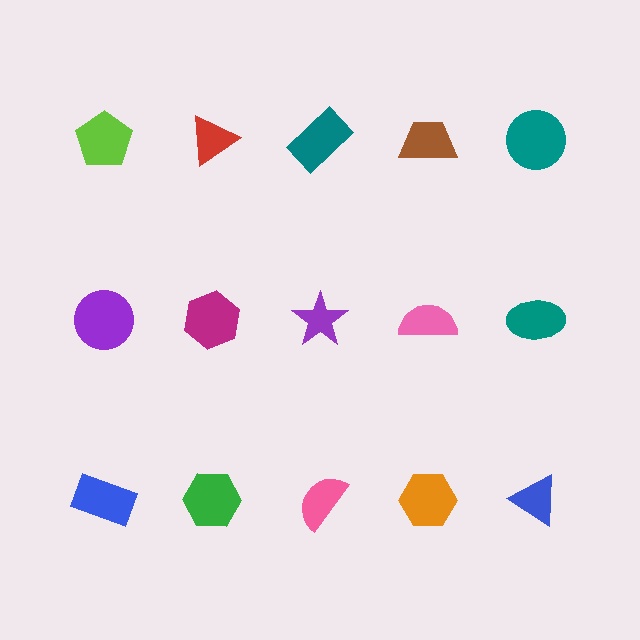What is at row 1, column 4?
A brown trapezoid.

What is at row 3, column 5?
A blue triangle.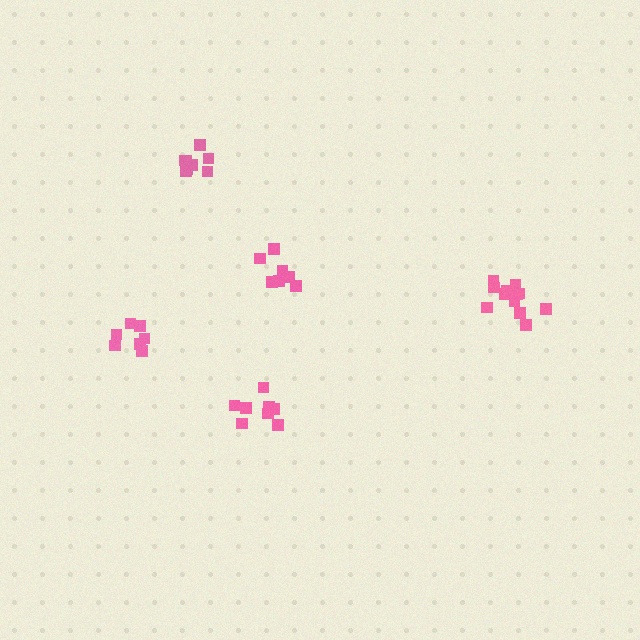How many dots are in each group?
Group 1: 7 dots, Group 2: 8 dots, Group 3: 9 dots, Group 4: 7 dots, Group 5: 13 dots (44 total).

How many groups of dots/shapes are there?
There are 5 groups.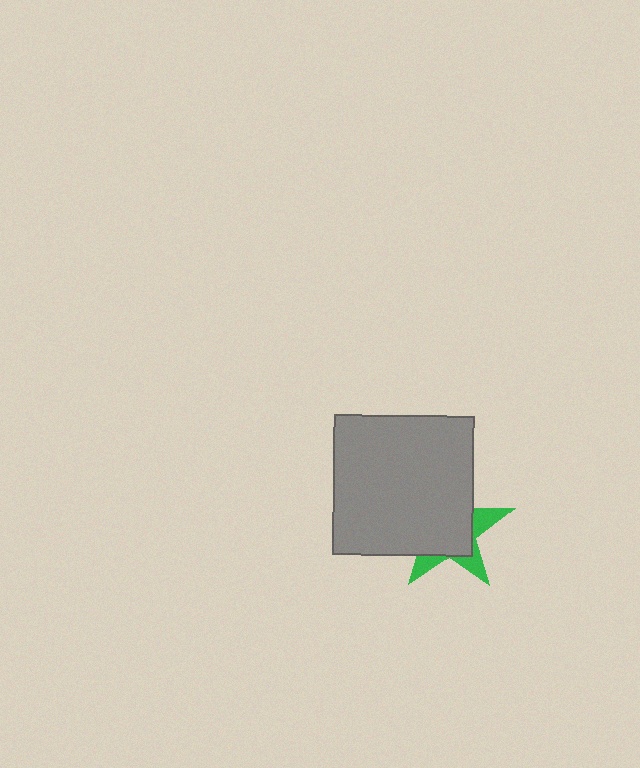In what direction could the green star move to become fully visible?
The green star could move toward the lower-right. That would shift it out from behind the gray square entirely.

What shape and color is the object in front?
The object in front is a gray square.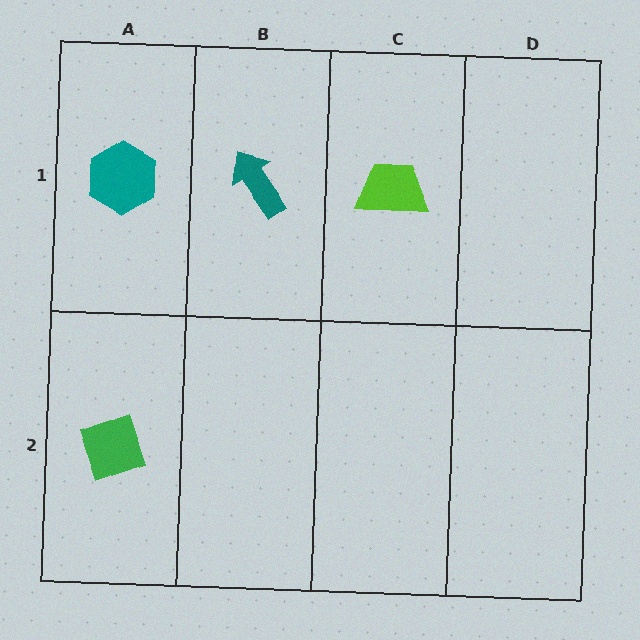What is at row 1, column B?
A teal arrow.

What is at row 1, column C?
A lime trapezoid.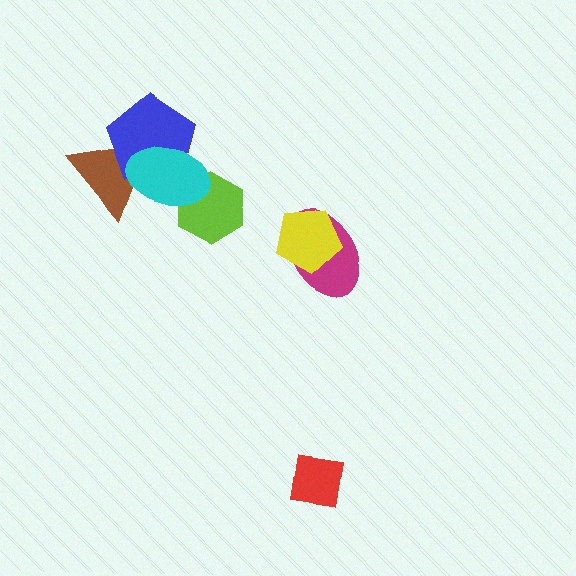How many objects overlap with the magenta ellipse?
1 object overlaps with the magenta ellipse.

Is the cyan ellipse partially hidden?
No, no other shape covers it.